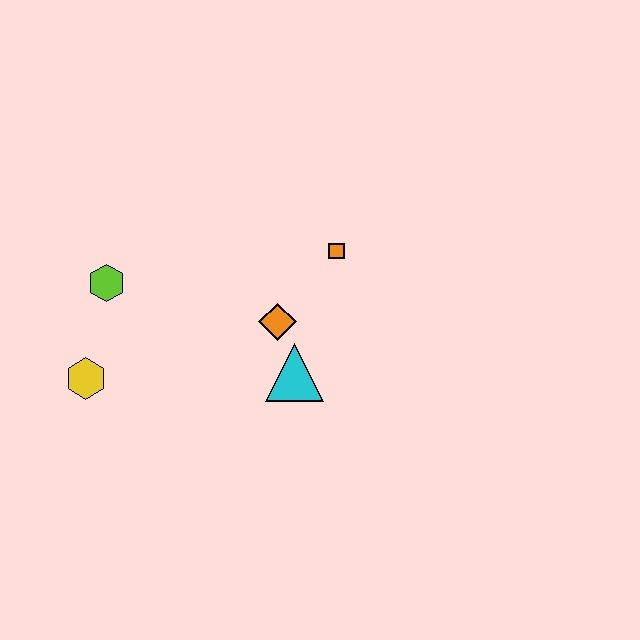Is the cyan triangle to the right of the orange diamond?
Yes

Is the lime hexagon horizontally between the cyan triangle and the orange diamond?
No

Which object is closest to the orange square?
The orange diamond is closest to the orange square.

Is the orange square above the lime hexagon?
Yes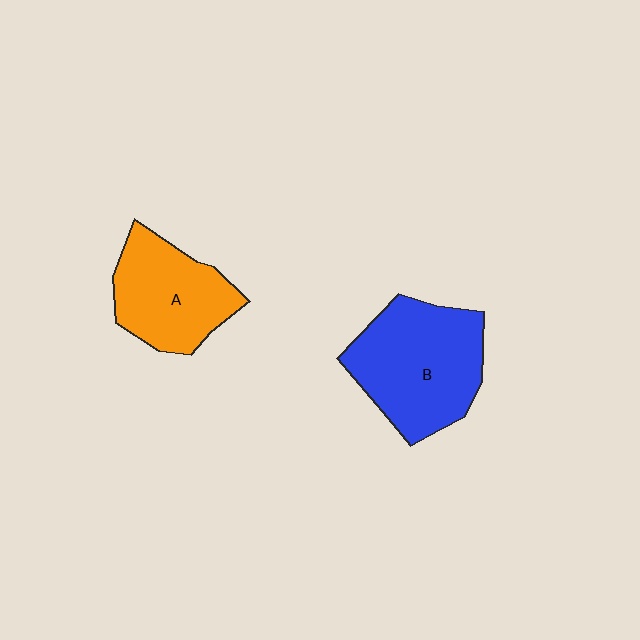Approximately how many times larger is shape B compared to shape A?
Approximately 1.3 times.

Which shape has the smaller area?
Shape A (orange).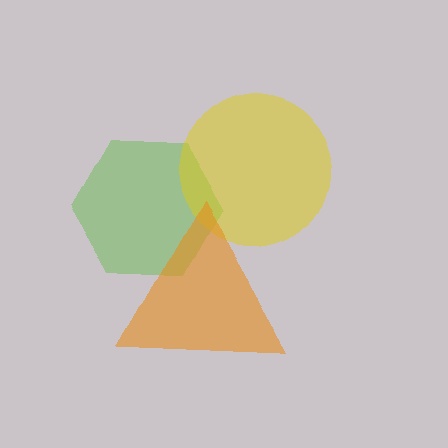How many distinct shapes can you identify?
There are 3 distinct shapes: a lime hexagon, a yellow circle, an orange triangle.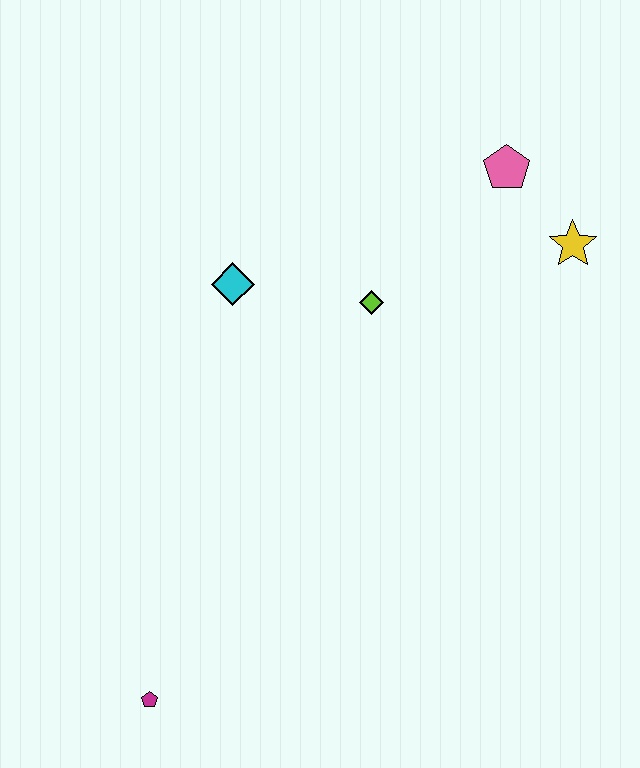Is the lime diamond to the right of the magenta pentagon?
Yes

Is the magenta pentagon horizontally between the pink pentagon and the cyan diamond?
No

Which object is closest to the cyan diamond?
The lime diamond is closest to the cyan diamond.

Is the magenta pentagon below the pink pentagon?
Yes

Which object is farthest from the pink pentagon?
The magenta pentagon is farthest from the pink pentagon.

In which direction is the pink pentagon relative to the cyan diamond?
The pink pentagon is to the right of the cyan diamond.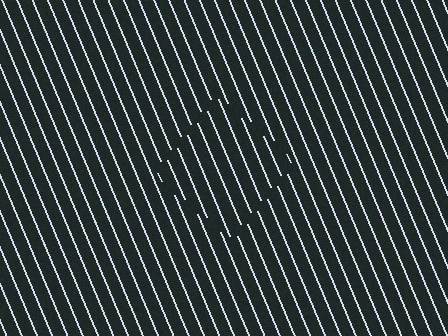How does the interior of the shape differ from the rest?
The interior of the shape contains the same grating, shifted by half a period — the contour is defined by the phase discontinuity where line-ends from the inner and outer gratings abut.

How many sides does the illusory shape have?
4 sides — the line-ends trace a square.